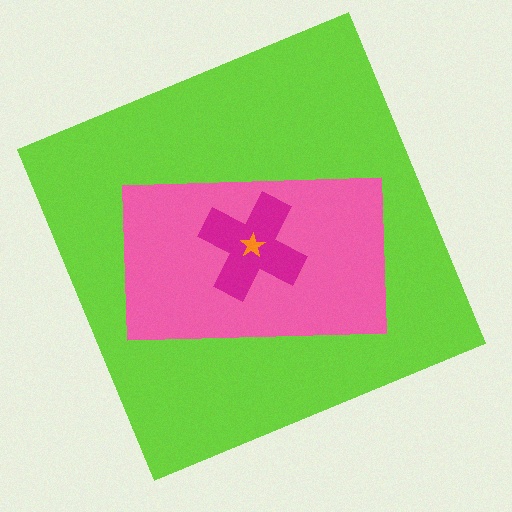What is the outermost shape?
The lime square.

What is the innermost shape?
The orange star.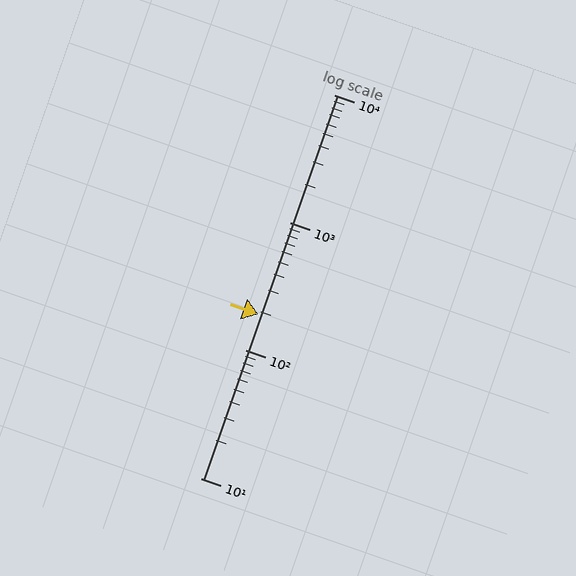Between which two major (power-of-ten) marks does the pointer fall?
The pointer is between 100 and 1000.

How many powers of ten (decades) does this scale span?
The scale spans 3 decades, from 10 to 10000.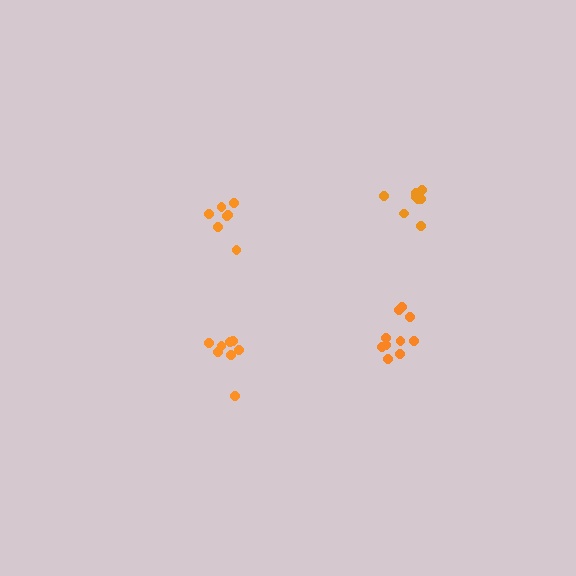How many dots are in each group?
Group 1: 9 dots, Group 2: 11 dots, Group 3: 8 dots, Group 4: 7 dots (35 total).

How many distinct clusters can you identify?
There are 4 distinct clusters.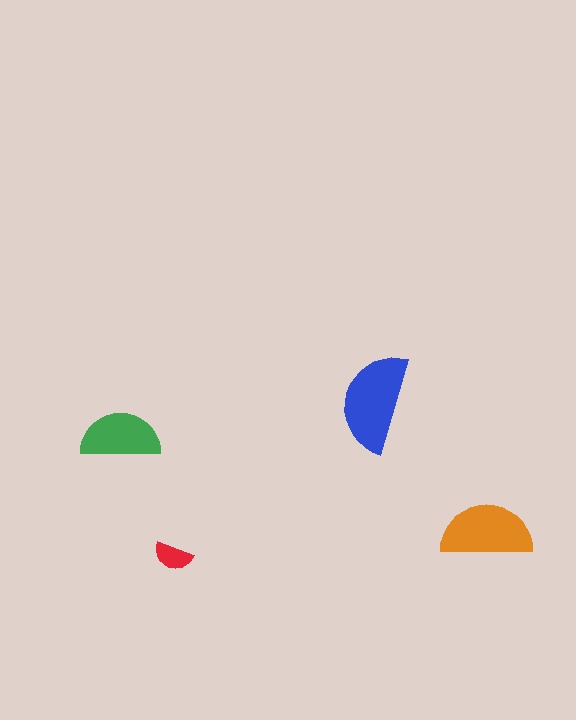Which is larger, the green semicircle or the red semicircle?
The green one.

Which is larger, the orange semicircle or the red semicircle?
The orange one.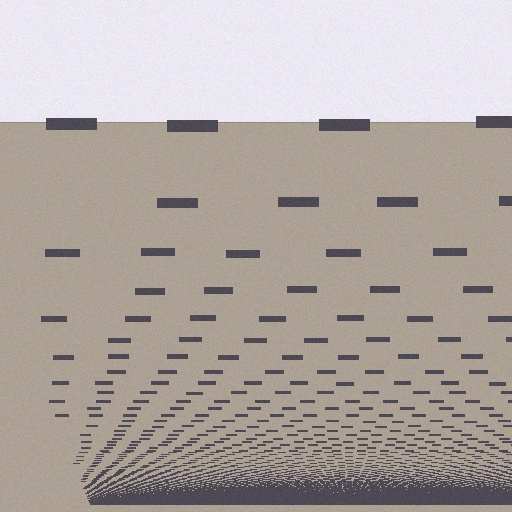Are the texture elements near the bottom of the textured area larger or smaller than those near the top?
Smaller. The gradient is inverted — elements near the bottom are smaller and denser.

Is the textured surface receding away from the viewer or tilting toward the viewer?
The surface appears to tilt toward the viewer. Texture elements get larger and sparser toward the top.